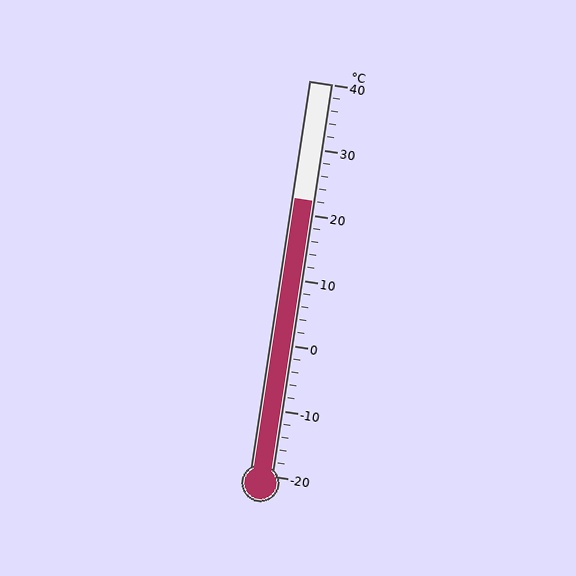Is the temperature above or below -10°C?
The temperature is above -10°C.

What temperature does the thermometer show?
The thermometer shows approximately 22°C.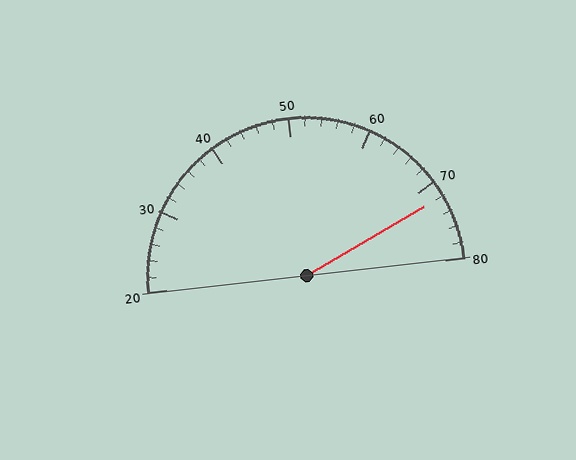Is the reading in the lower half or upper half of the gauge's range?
The reading is in the upper half of the range (20 to 80).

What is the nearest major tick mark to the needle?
The nearest major tick mark is 70.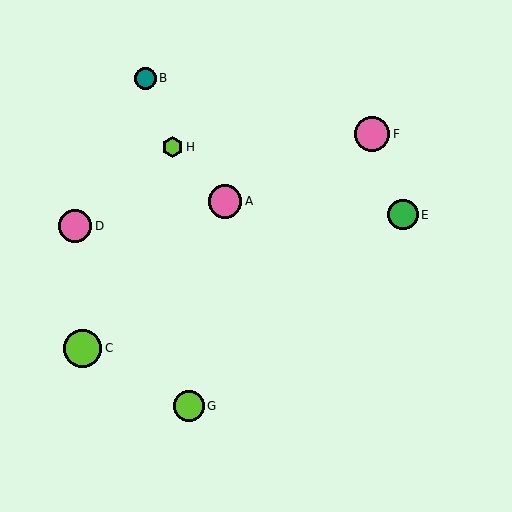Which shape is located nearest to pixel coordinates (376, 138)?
The pink circle (labeled F) at (372, 134) is nearest to that location.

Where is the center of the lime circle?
The center of the lime circle is at (189, 406).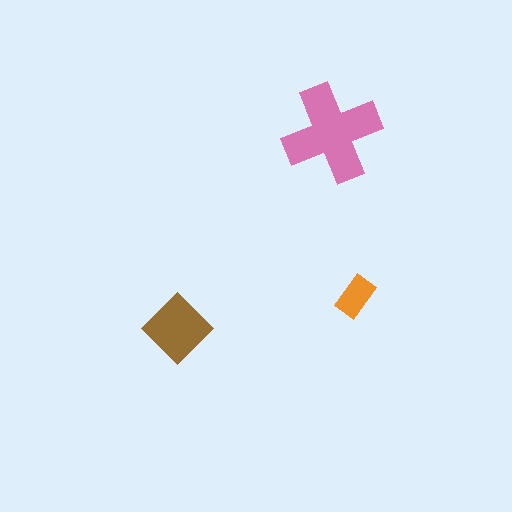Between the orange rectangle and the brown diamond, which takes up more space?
The brown diamond.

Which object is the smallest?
The orange rectangle.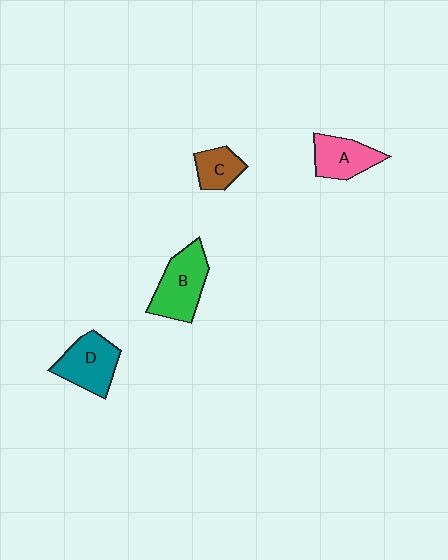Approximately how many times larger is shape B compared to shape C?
Approximately 1.9 times.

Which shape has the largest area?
Shape B (green).